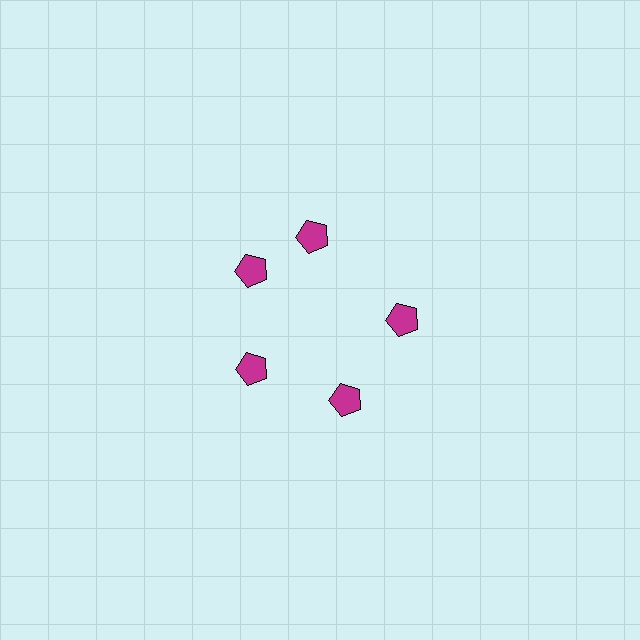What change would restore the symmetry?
The symmetry would be restored by rotating it back into even spacing with its neighbors so that all 5 pentagons sit at equal angles and equal distance from the center.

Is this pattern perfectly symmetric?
No. The 5 magenta pentagons are arranged in a ring, but one element near the 1 o'clock position is rotated out of alignment along the ring, breaking the 5-fold rotational symmetry.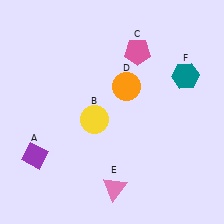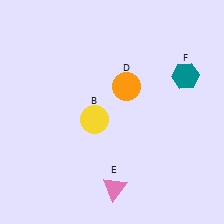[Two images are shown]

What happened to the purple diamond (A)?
The purple diamond (A) was removed in Image 2. It was in the bottom-left area of Image 1.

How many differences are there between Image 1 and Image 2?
There are 2 differences between the two images.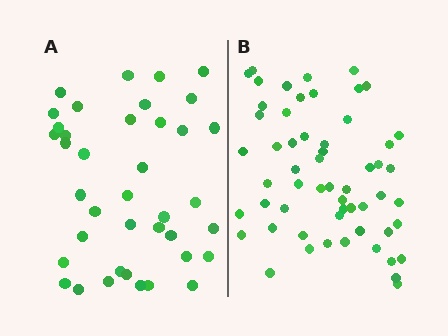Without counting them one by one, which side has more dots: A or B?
Region B (the right region) has more dots.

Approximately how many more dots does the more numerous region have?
Region B has approximately 20 more dots than region A.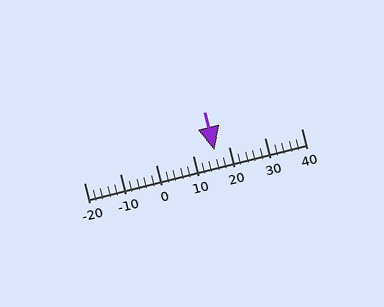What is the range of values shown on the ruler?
The ruler shows values from -20 to 40.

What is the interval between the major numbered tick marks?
The major tick marks are spaced 10 units apart.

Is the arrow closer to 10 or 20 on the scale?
The arrow is closer to 20.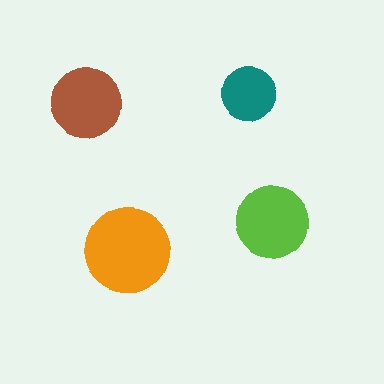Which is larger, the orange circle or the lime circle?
The orange one.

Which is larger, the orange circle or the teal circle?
The orange one.